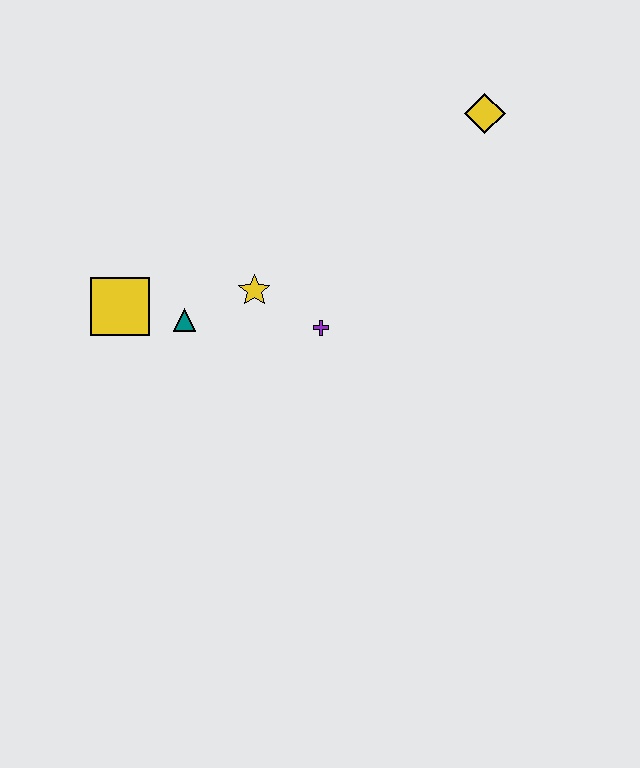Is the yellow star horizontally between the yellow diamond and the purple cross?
No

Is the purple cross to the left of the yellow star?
No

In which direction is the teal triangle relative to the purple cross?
The teal triangle is to the left of the purple cross.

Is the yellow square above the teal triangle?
Yes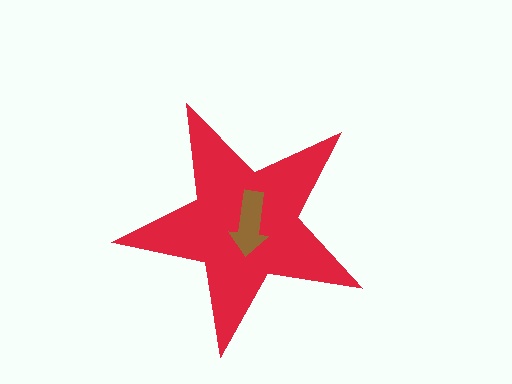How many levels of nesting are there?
2.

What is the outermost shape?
The red star.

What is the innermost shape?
The brown arrow.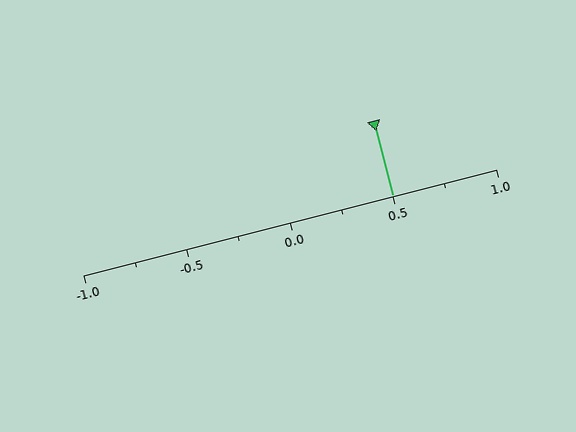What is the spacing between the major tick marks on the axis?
The major ticks are spaced 0.5 apart.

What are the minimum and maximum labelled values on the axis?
The axis runs from -1.0 to 1.0.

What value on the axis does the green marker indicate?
The marker indicates approximately 0.5.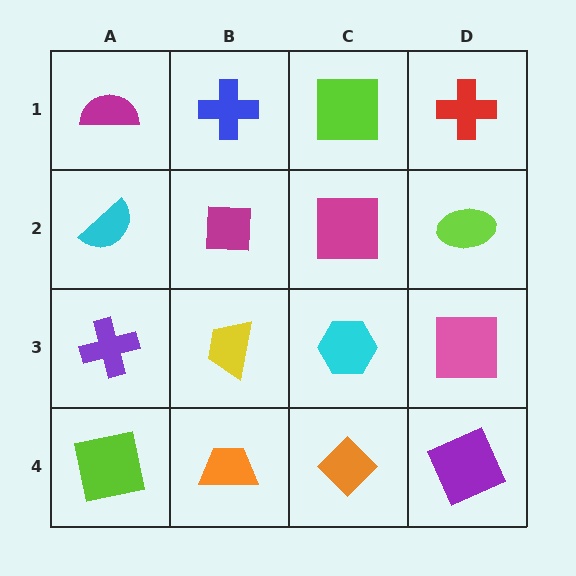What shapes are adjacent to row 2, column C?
A lime square (row 1, column C), a cyan hexagon (row 3, column C), a magenta square (row 2, column B), a lime ellipse (row 2, column D).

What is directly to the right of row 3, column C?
A pink square.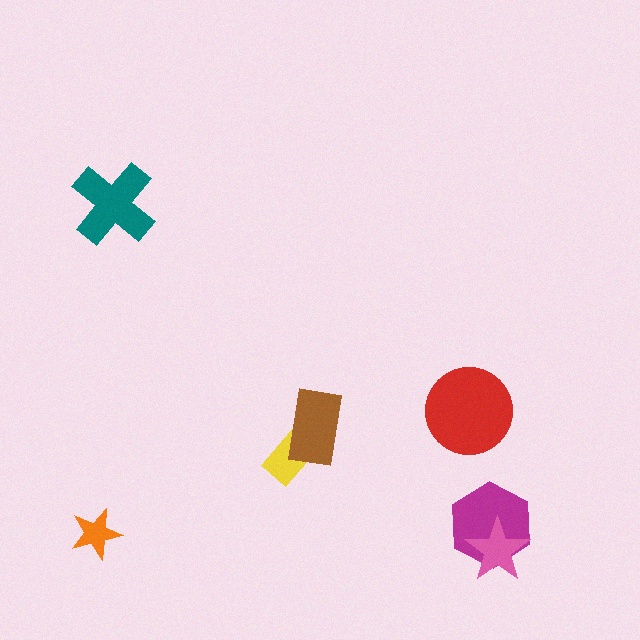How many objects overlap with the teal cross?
0 objects overlap with the teal cross.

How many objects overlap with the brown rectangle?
1 object overlaps with the brown rectangle.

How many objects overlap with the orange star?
0 objects overlap with the orange star.